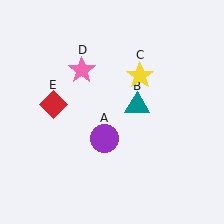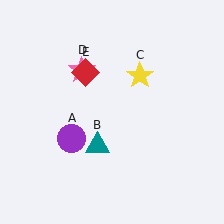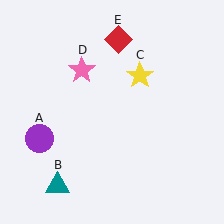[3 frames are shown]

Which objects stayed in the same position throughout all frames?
Yellow star (object C) and pink star (object D) remained stationary.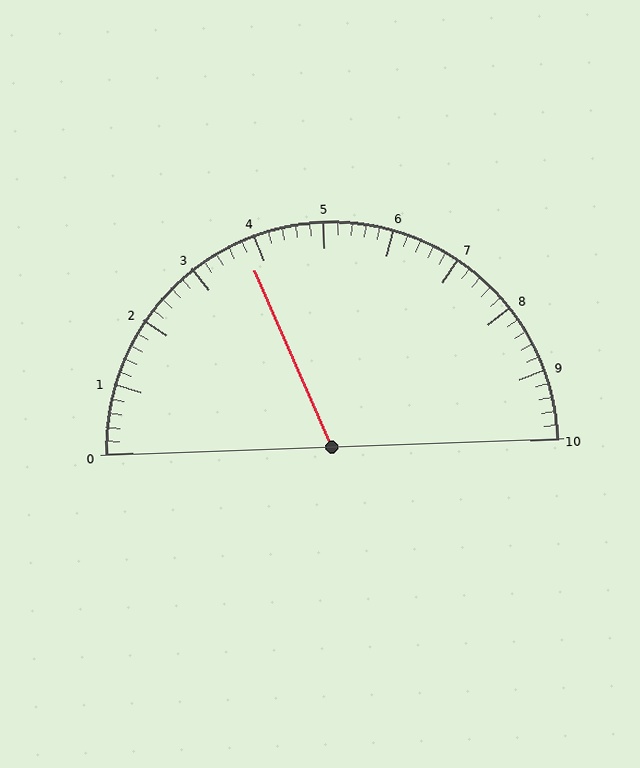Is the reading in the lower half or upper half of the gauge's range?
The reading is in the lower half of the range (0 to 10).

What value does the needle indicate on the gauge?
The needle indicates approximately 3.8.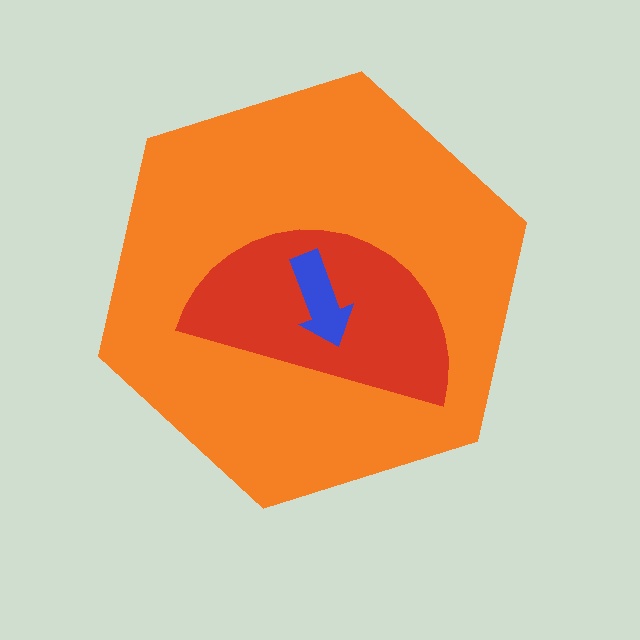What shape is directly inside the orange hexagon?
The red semicircle.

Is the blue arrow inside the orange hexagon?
Yes.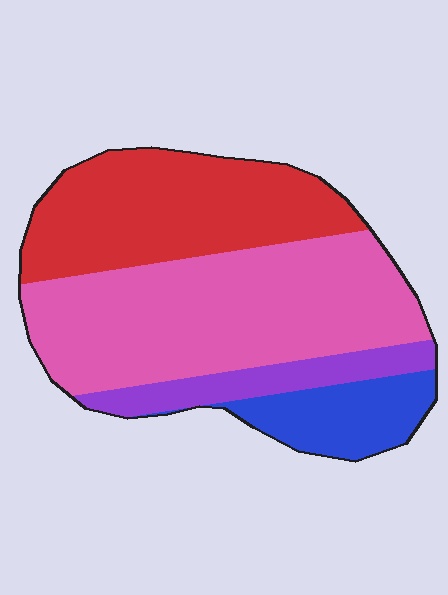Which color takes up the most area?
Pink, at roughly 45%.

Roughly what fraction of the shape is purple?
Purple covers about 10% of the shape.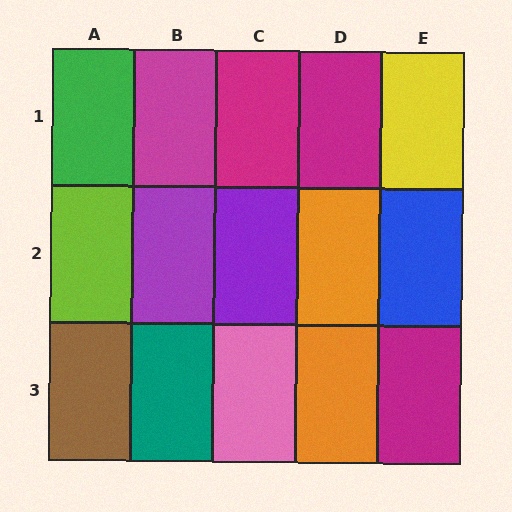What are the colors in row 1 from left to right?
Green, magenta, magenta, magenta, yellow.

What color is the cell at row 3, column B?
Teal.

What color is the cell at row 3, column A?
Brown.